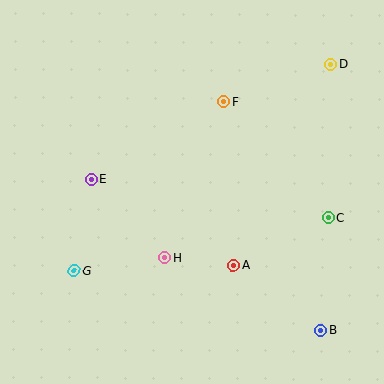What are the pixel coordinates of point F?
Point F is at (223, 102).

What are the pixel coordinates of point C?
Point C is at (328, 218).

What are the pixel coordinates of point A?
Point A is at (233, 266).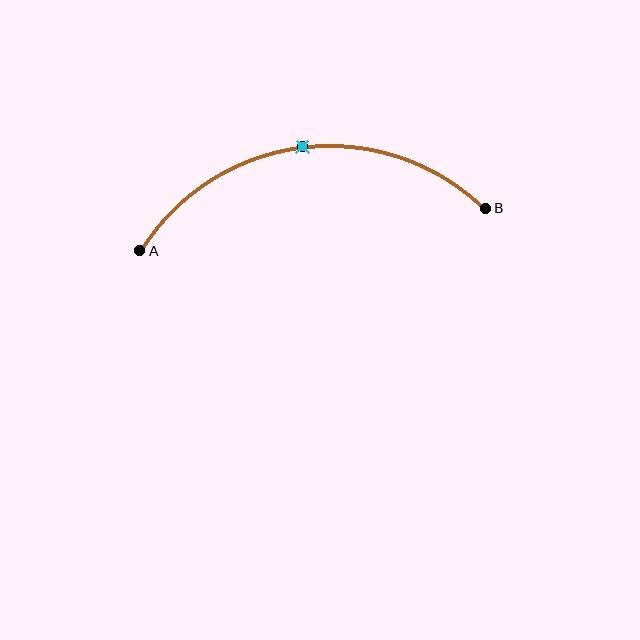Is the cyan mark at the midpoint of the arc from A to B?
Yes. The cyan mark lies on the arc at equal arc-length from both A and B — it is the arc midpoint.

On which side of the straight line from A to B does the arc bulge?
The arc bulges above the straight line connecting A and B.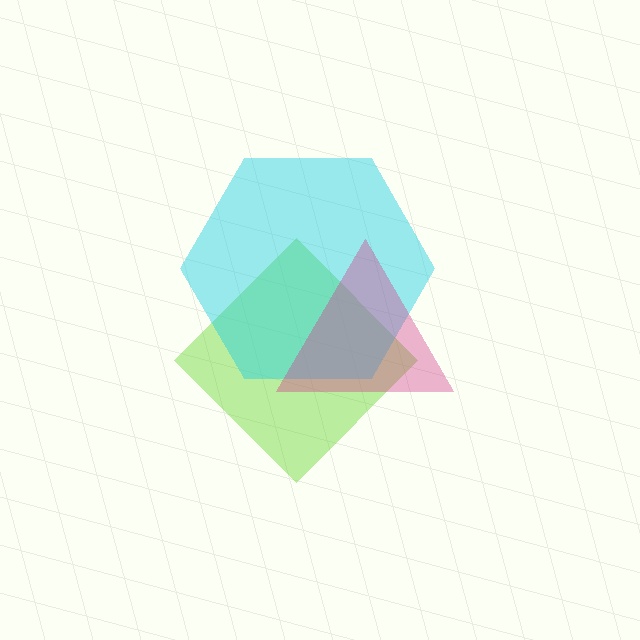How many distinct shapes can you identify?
There are 3 distinct shapes: a lime diamond, a cyan hexagon, a magenta triangle.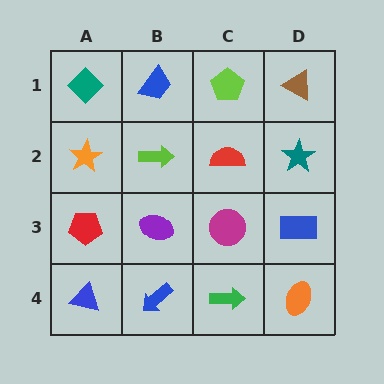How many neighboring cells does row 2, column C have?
4.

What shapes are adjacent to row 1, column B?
A lime arrow (row 2, column B), a teal diamond (row 1, column A), a lime pentagon (row 1, column C).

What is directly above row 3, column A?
An orange star.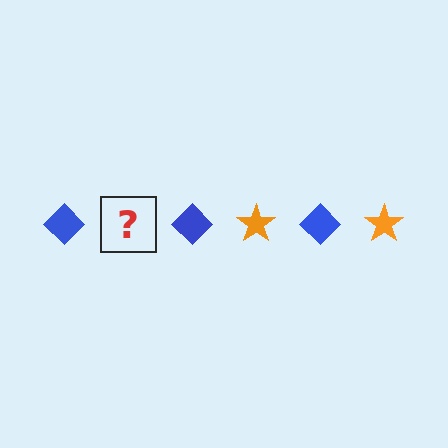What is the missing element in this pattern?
The missing element is an orange star.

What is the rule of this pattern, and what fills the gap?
The rule is that the pattern alternates between blue diamond and orange star. The gap should be filled with an orange star.